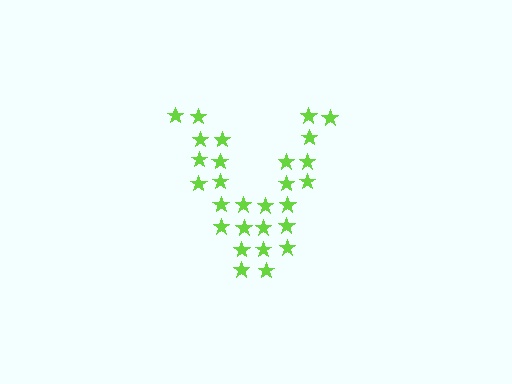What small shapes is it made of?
It is made of small stars.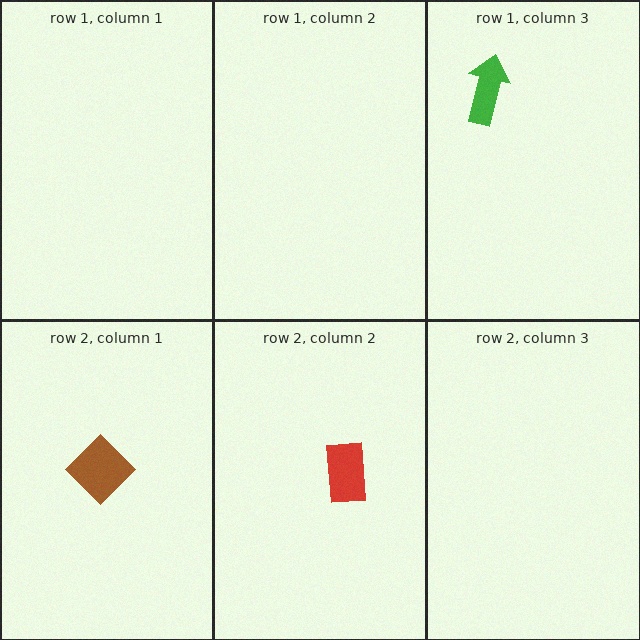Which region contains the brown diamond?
The row 2, column 1 region.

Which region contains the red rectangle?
The row 2, column 2 region.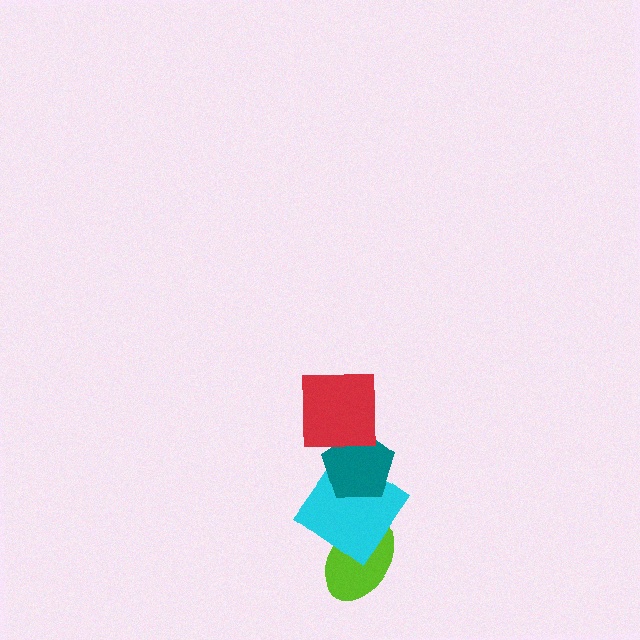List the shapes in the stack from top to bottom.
From top to bottom: the red square, the teal pentagon, the cyan diamond, the lime ellipse.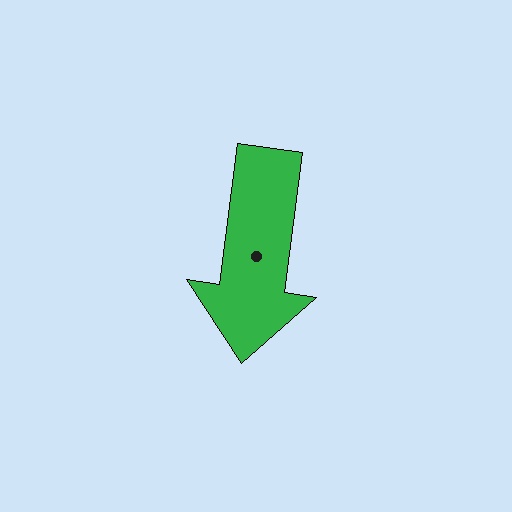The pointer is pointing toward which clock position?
Roughly 6 o'clock.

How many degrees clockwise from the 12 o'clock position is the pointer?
Approximately 188 degrees.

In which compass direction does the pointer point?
South.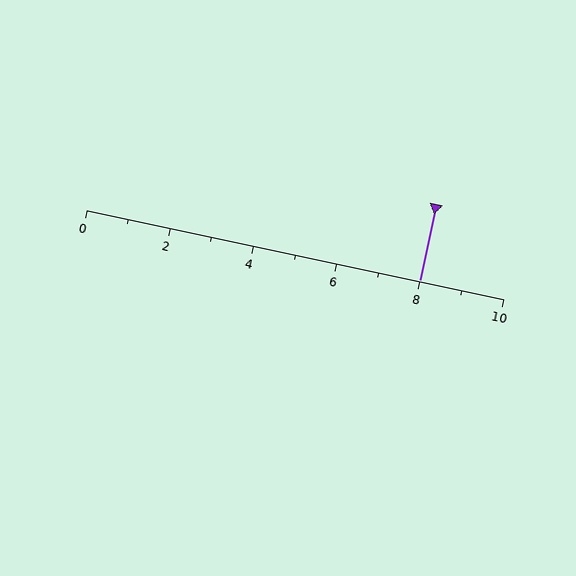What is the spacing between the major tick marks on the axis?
The major ticks are spaced 2 apart.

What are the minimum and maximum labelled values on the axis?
The axis runs from 0 to 10.